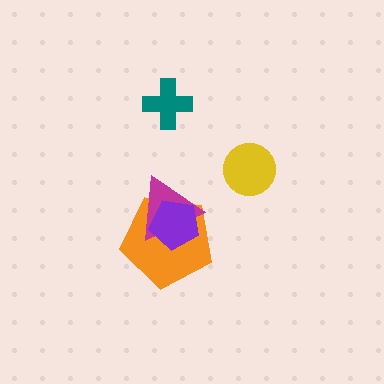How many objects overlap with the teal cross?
0 objects overlap with the teal cross.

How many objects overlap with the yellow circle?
0 objects overlap with the yellow circle.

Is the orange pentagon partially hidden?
Yes, it is partially covered by another shape.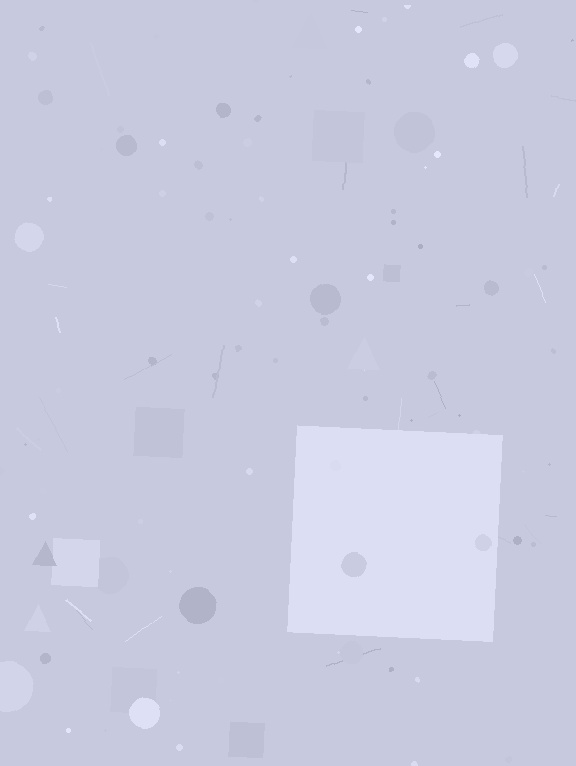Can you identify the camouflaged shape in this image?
The camouflaged shape is a square.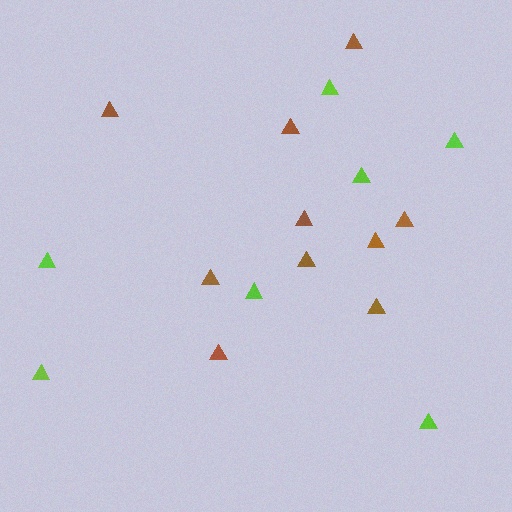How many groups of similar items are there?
There are 2 groups: one group of lime triangles (7) and one group of brown triangles (10).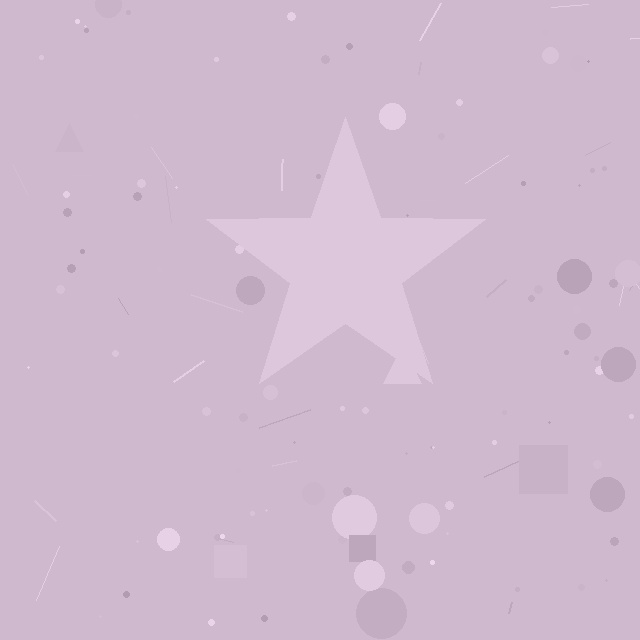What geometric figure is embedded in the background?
A star is embedded in the background.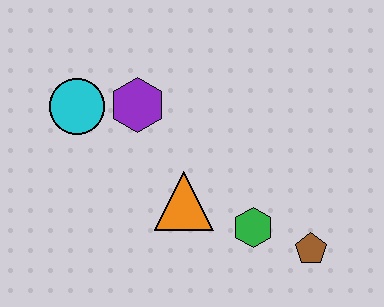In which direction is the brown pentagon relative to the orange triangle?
The brown pentagon is to the right of the orange triangle.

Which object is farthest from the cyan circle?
The brown pentagon is farthest from the cyan circle.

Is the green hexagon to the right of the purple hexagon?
Yes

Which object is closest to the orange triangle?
The green hexagon is closest to the orange triangle.